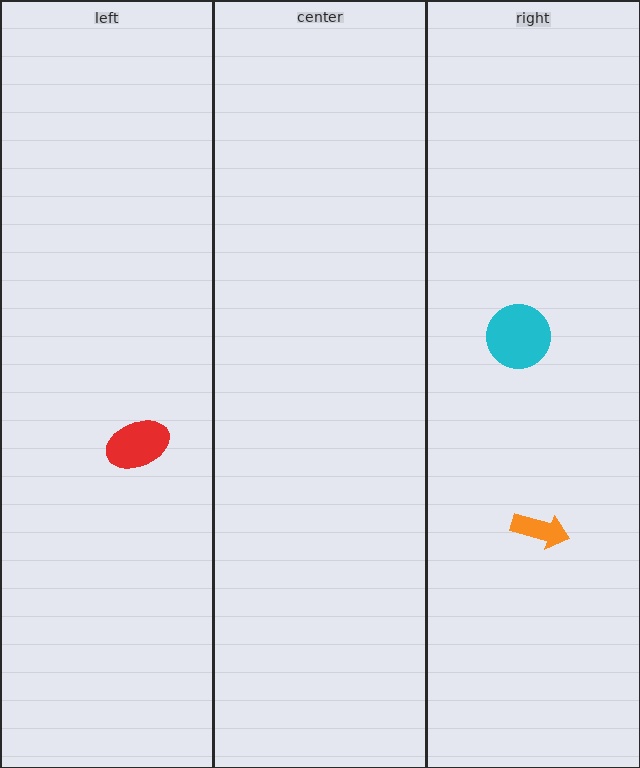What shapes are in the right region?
The cyan circle, the orange arrow.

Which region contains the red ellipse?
The left region.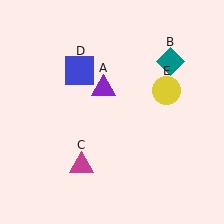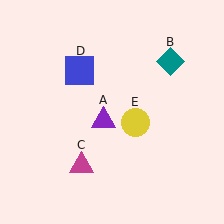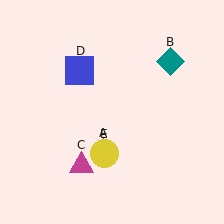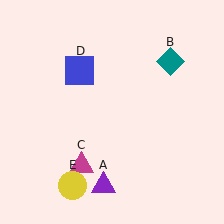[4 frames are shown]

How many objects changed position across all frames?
2 objects changed position: purple triangle (object A), yellow circle (object E).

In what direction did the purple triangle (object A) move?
The purple triangle (object A) moved down.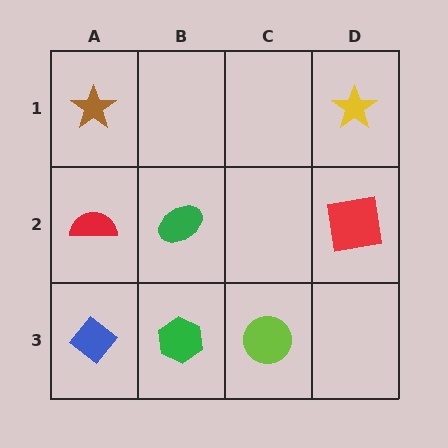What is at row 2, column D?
A red square.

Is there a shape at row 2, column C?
No, that cell is empty.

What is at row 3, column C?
A lime circle.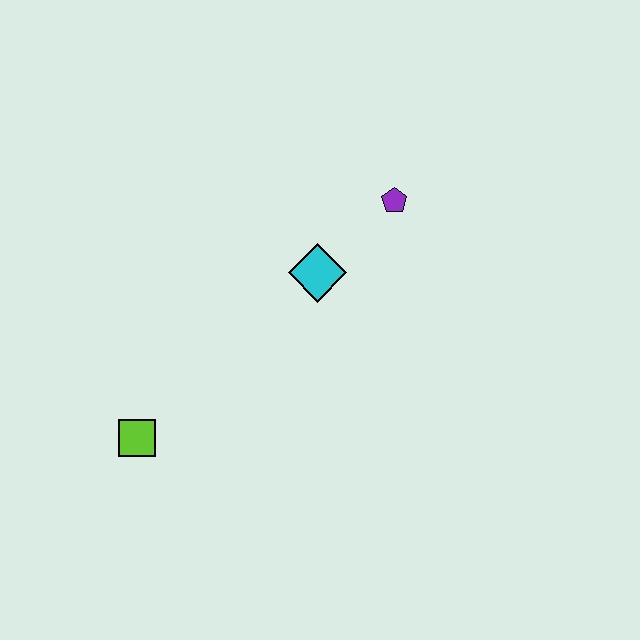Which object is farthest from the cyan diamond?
The lime square is farthest from the cyan diamond.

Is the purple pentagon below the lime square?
No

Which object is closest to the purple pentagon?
The cyan diamond is closest to the purple pentagon.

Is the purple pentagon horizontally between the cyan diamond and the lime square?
No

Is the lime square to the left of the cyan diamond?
Yes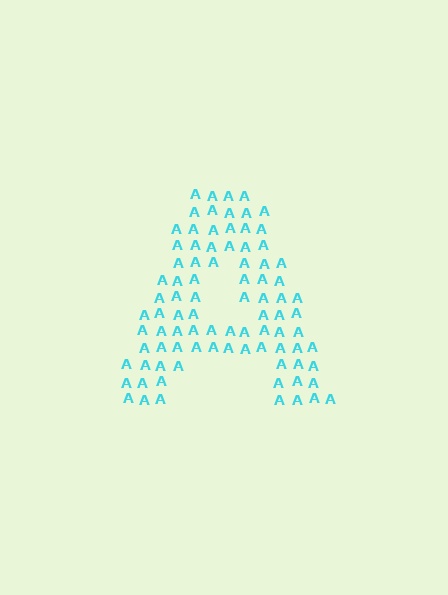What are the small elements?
The small elements are letter A's.